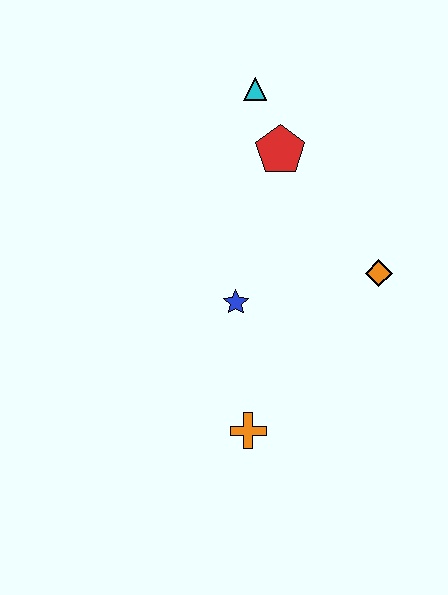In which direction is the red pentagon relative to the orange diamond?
The red pentagon is above the orange diamond.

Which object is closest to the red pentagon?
The cyan triangle is closest to the red pentagon.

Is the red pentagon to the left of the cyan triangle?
No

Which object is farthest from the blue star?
The cyan triangle is farthest from the blue star.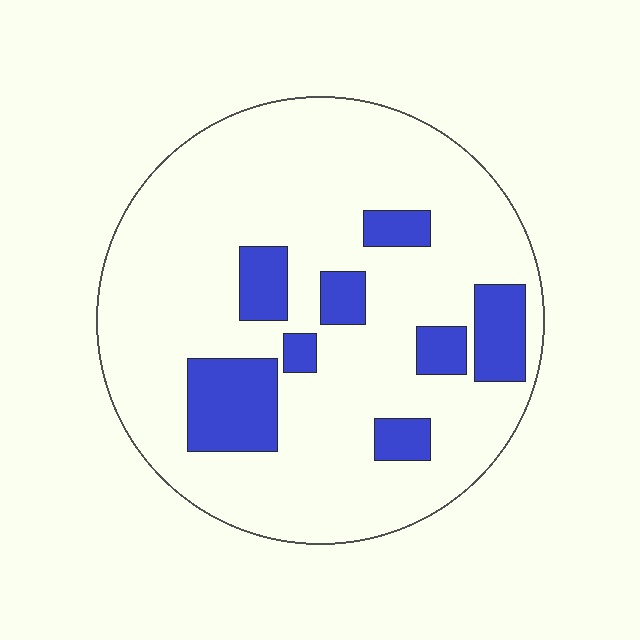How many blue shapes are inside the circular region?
8.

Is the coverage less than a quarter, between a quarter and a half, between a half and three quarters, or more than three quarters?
Less than a quarter.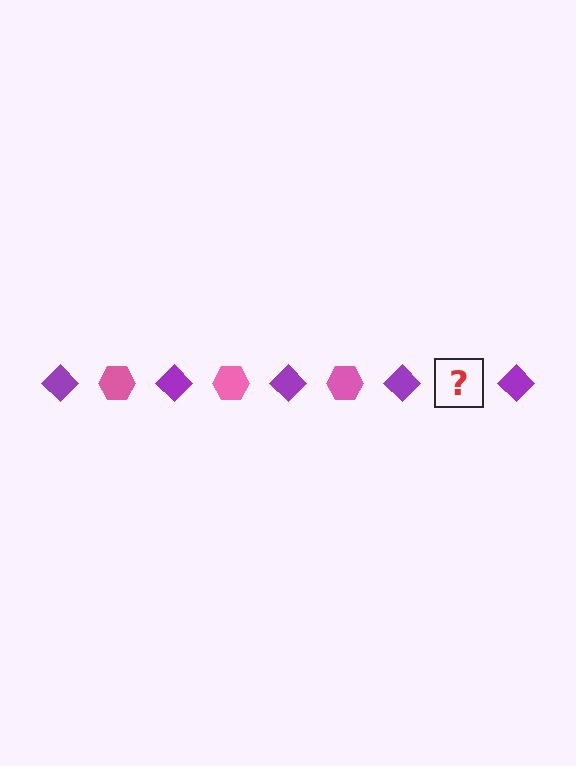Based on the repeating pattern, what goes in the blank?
The blank should be a pink hexagon.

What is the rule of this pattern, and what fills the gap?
The rule is that the pattern alternates between purple diamond and pink hexagon. The gap should be filled with a pink hexagon.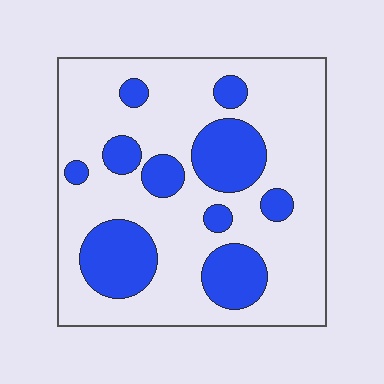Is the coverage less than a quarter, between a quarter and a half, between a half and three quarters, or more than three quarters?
Between a quarter and a half.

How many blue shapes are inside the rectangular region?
10.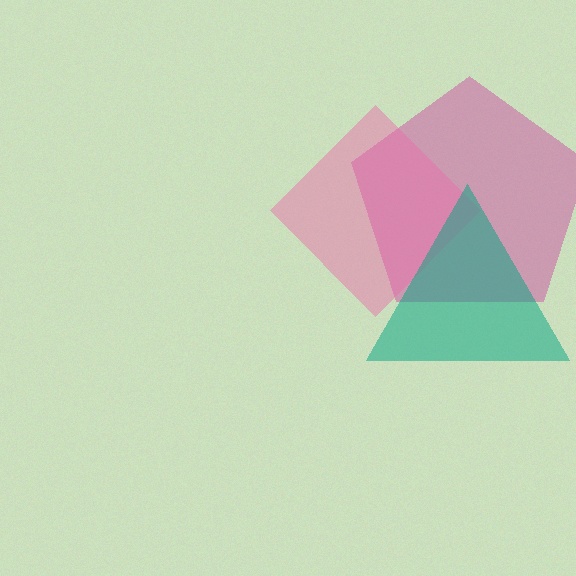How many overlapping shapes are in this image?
There are 3 overlapping shapes in the image.